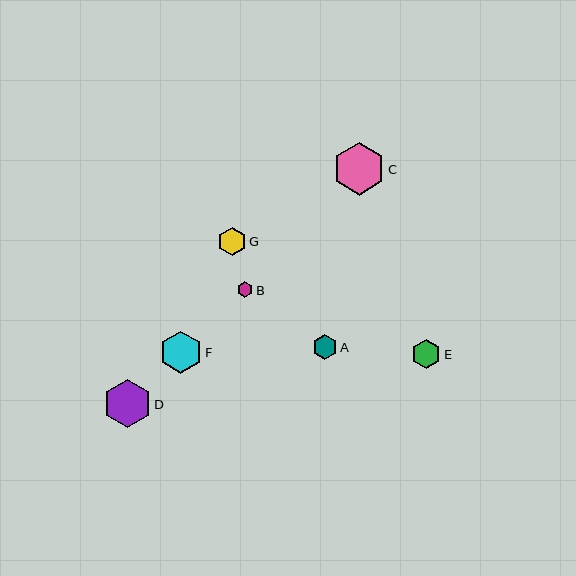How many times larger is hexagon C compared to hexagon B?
Hexagon C is approximately 3.3 times the size of hexagon B.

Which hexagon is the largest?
Hexagon C is the largest with a size of approximately 52 pixels.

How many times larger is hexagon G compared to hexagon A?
Hexagon G is approximately 1.2 times the size of hexagon A.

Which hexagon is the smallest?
Hexagon B is the smallest with a size of approximately 16 pixels.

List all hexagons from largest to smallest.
From largest to smallest: C, D, F, E, G, A, B.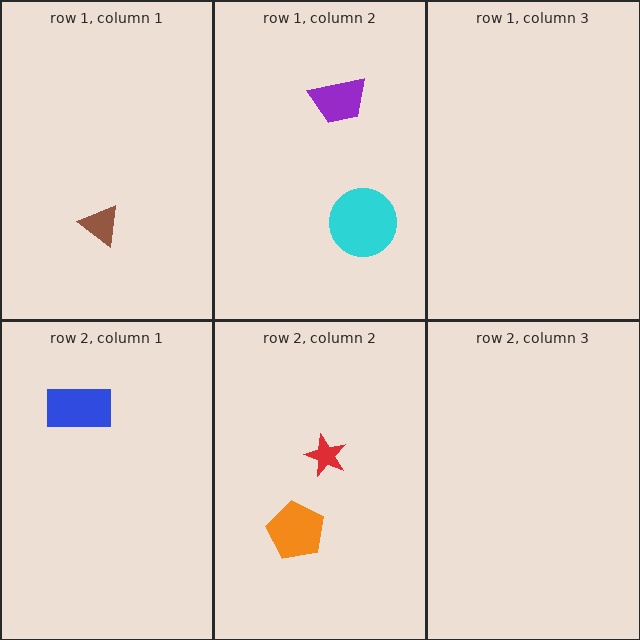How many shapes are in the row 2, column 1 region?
1.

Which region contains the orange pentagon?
The row 2, column 2 region.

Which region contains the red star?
The row 2, column 2 region.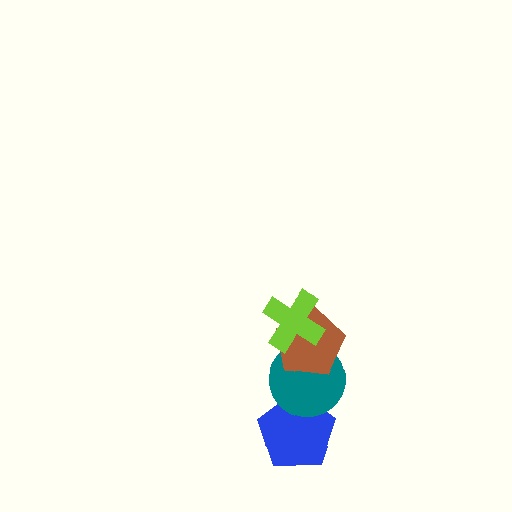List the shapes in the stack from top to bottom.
From top to bottom: the lime cross, the brown pentagon, the teal circle, the blue pentagon.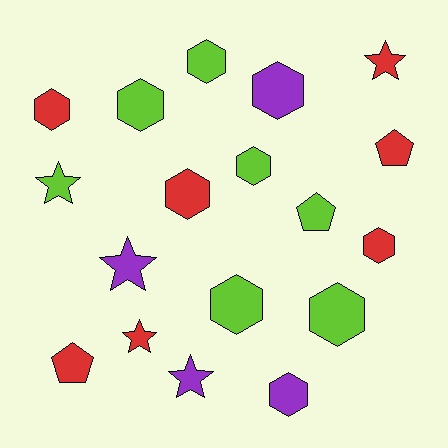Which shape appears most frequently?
Hexagon, with 10 objects.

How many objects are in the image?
There are 18 objects.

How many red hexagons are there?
There are 3 red hexagons.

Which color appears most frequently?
Lime, with 7 objects.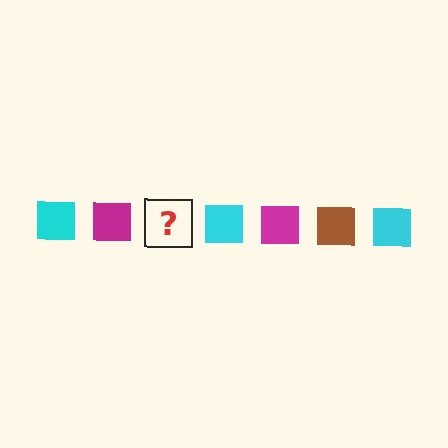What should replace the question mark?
The question mark should be replaced with a brown square.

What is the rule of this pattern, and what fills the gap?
The rule is that the pattern cycles through cyan, magenta, brown squares. The gap should be filled with a brown square.